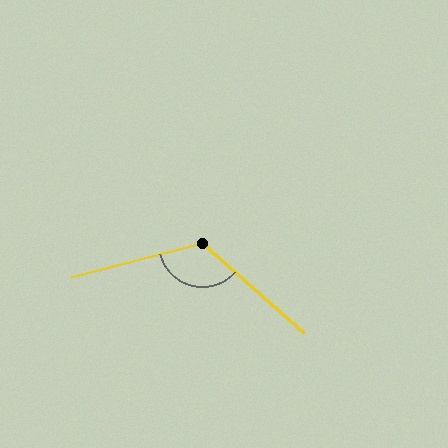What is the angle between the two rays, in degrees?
Approximately 124 degrees.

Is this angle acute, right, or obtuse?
It is obtuse.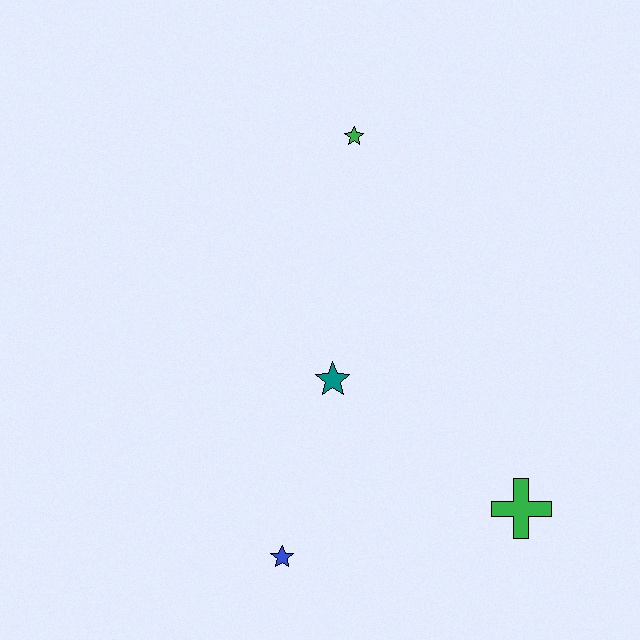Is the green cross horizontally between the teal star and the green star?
No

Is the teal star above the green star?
No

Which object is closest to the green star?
The teal star is closest to the green star.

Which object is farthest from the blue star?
The green star is farthest from the blue star.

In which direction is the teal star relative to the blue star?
The teal star is above the blue star.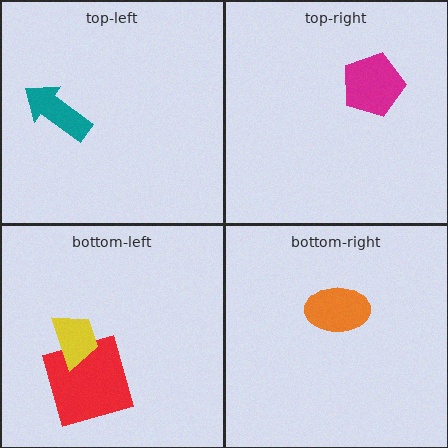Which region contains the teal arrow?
The top-left region.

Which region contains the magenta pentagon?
The top-right region.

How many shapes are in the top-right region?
1.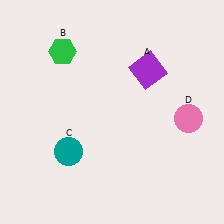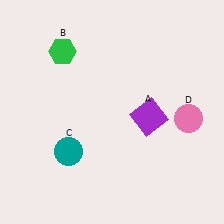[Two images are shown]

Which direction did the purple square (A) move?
The purple square (A) moved down.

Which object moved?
The purple square (A) moved down.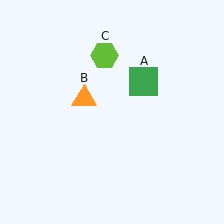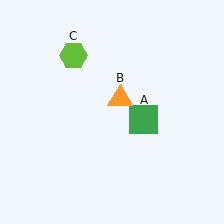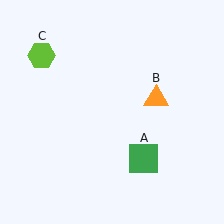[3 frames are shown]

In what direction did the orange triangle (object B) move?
The orange triangle (object B) moved right.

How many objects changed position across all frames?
3 objects changed position: green square (object A), orange triangle (object B), lime hexagon (object C).